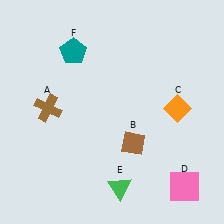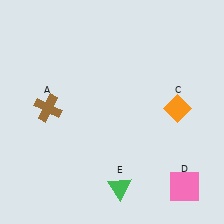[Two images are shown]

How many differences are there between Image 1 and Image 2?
There are 2 differences between the two images.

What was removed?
The brown diamond (B), the teal pentagon (F) were removed in Image 2.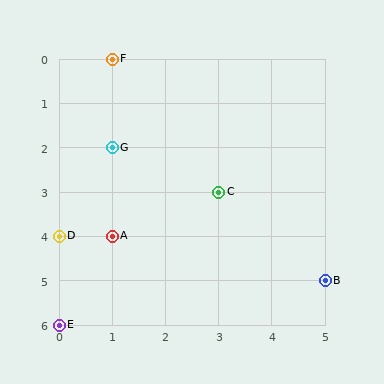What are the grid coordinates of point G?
Point G is at grid coordinates (1, 2).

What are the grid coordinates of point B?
Point B is at grid coordinates (5, 5).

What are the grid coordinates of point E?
Point E is at grid coordinates (0, 6).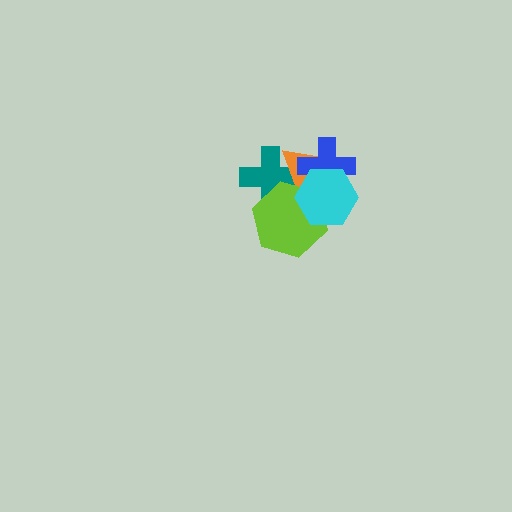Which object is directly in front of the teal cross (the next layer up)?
The orange triangle is directly in front of the teal cross.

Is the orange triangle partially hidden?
Yes, it is partially covered by another shape.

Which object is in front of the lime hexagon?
The cyan hexagon is in front of the lime hexagon.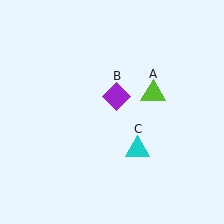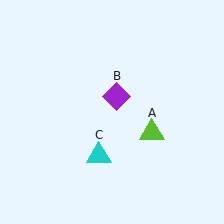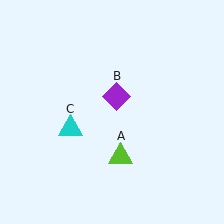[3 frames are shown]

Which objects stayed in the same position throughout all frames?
Purple diamond (object B) remained stationary.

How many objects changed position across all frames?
2 objects changed position: lime triangle (object A), cyan triangle (object C).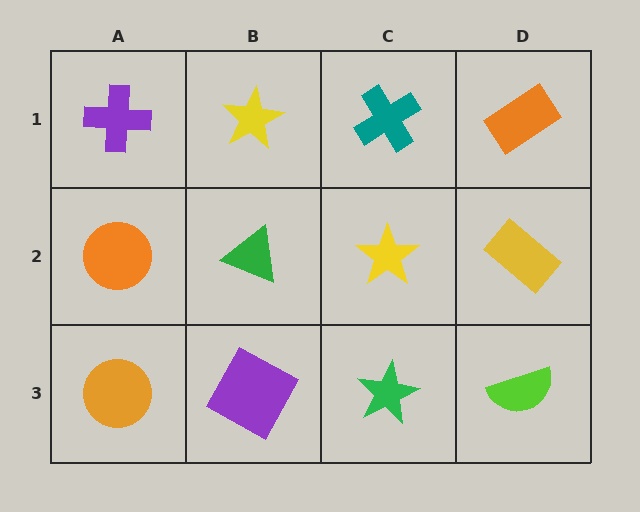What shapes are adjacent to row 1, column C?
A yellow star (row 2, column C), a yellow star (row 1, column B), an orange rectangle (row 1, column D).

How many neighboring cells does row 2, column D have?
3.